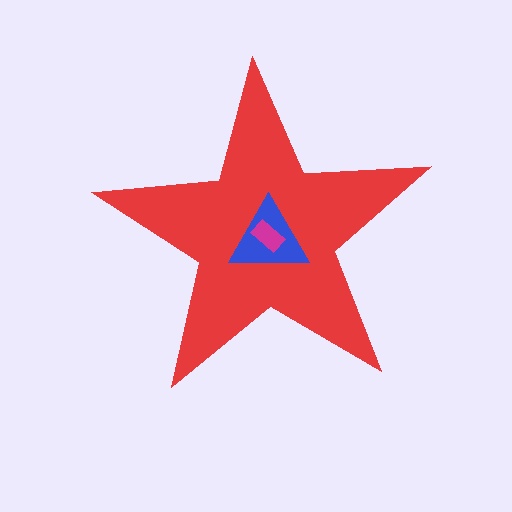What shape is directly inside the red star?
The blue triangle.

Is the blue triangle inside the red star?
Yes.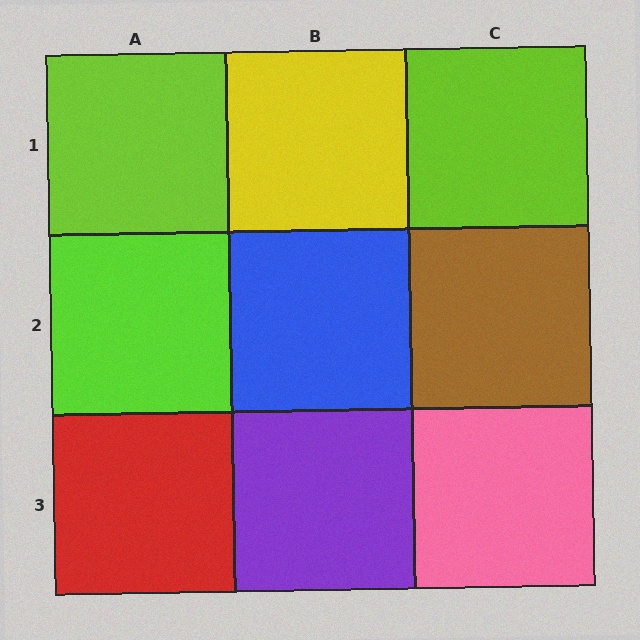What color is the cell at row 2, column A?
Lime.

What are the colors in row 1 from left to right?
Lime, yellow, lime.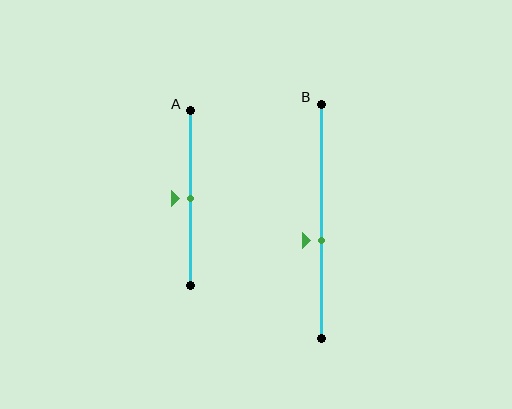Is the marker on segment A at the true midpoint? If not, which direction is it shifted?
Yes, the marker on segment A is at the true midpoint.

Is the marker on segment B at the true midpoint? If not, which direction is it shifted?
No, the marker on segment B is shifted downward by about 8% of the segment length.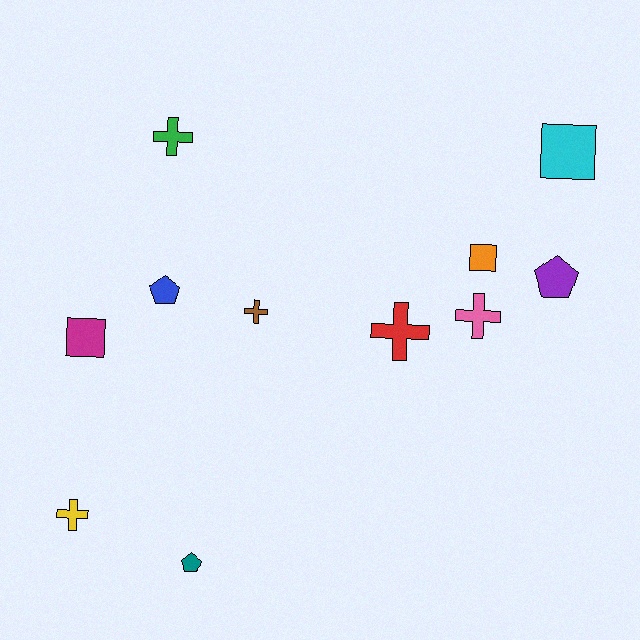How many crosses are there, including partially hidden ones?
There are 5 crosses.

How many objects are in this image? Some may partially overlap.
There are 11 objects.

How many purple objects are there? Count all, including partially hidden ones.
There is 1 purple object.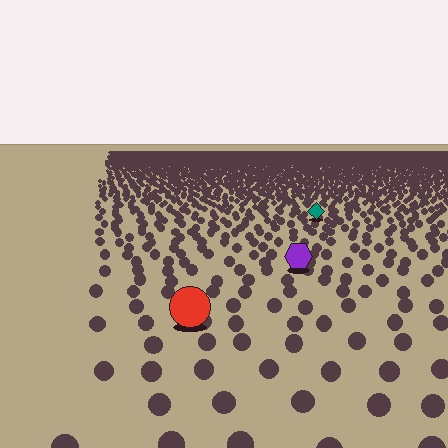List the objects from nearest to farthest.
From nearest to farthest: the red circle, the purple hexagon, the teal diamond.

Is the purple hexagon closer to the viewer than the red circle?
No. The red circle is closer — you can tell from the texture gradient: the ground texture is coarser near it.